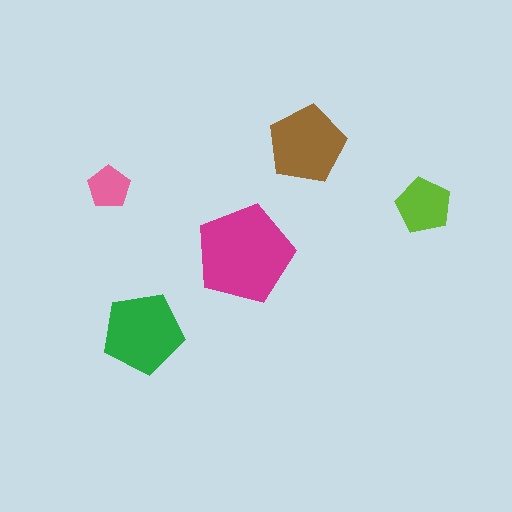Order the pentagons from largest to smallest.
the magenta one, the green one, the brown one, the lime one, the pink one.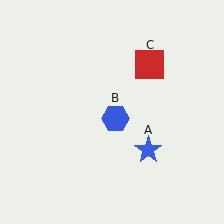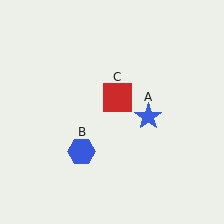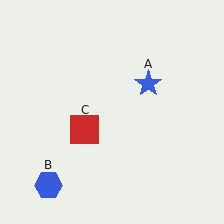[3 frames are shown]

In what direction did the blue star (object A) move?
The blue star (object A) moved up.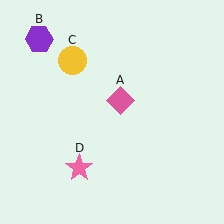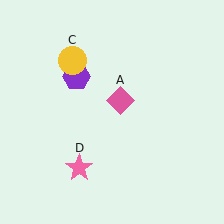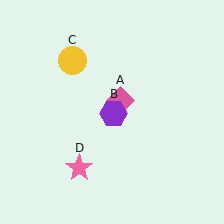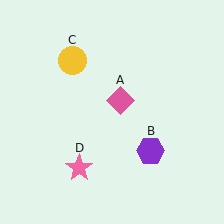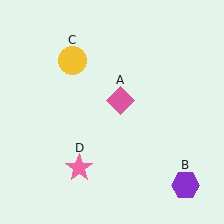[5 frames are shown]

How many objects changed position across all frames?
1 object changed position: purple hexagon (object B).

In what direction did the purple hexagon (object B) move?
The purple hexagon (object B) moved down and to the right.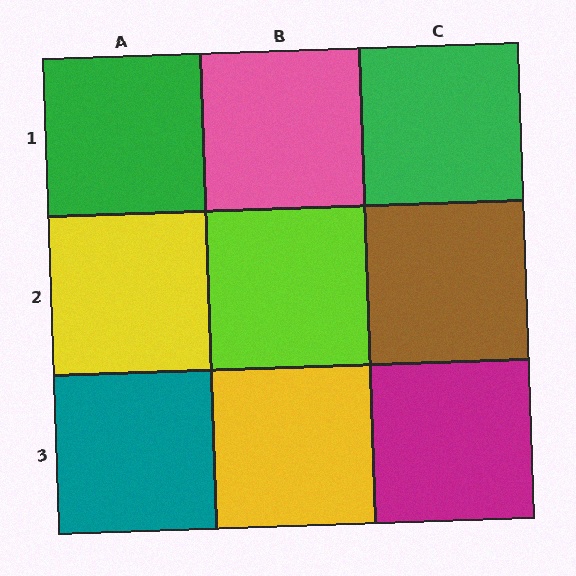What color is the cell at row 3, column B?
Yellow.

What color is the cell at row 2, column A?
Yellow.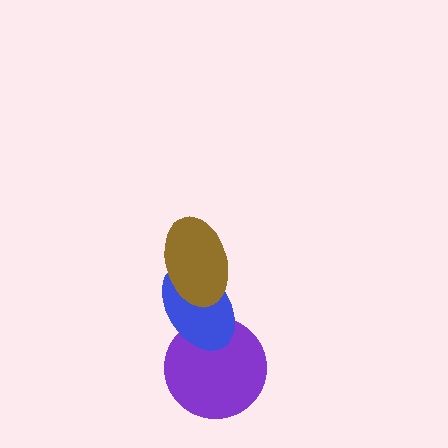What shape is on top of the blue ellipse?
The brown ellipse is on top of the blue ellipse.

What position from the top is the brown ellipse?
The brown ellipse is 1st from the top.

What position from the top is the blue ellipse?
The blue ellipse is 2nd from the top.